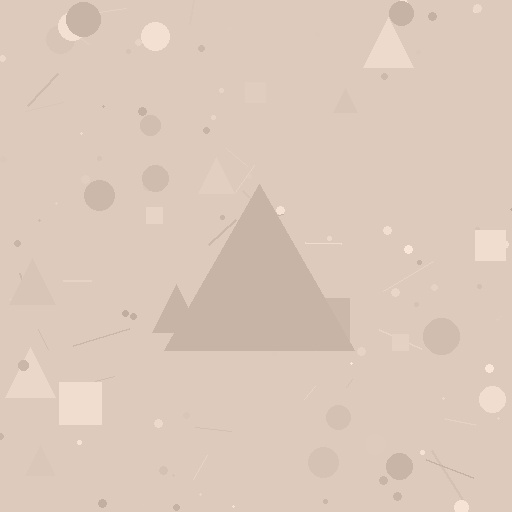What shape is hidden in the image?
A triangle is hidden in the image.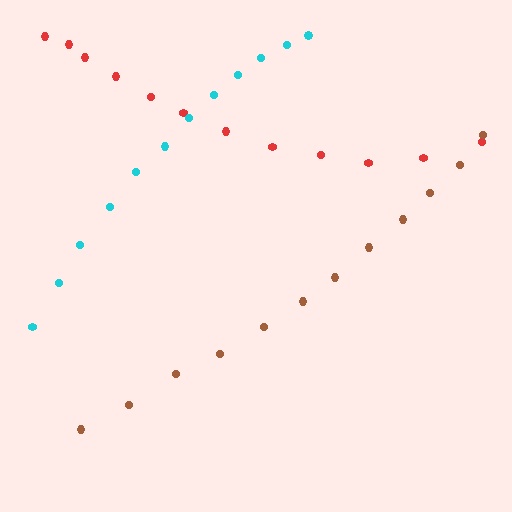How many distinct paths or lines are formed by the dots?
There are 3 distinct paths.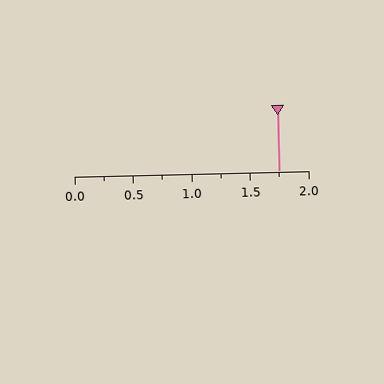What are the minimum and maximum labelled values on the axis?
The axis runs from 0.0 to 2.0.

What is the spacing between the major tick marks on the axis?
The major ticks are spaced 0.5 apart.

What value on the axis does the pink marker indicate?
The marker indicates approximately 1.75.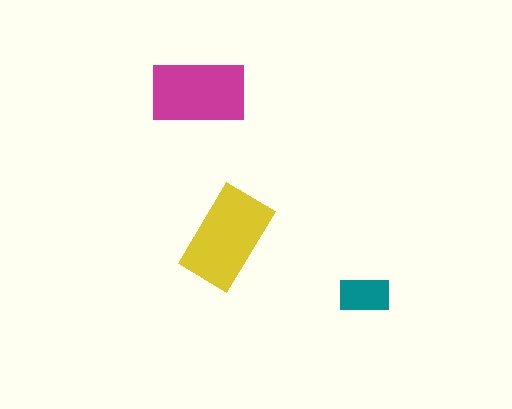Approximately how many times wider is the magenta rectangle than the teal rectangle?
About 2 times wider.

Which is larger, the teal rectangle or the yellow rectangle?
The yellow one.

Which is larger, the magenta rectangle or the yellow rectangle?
The yellow one.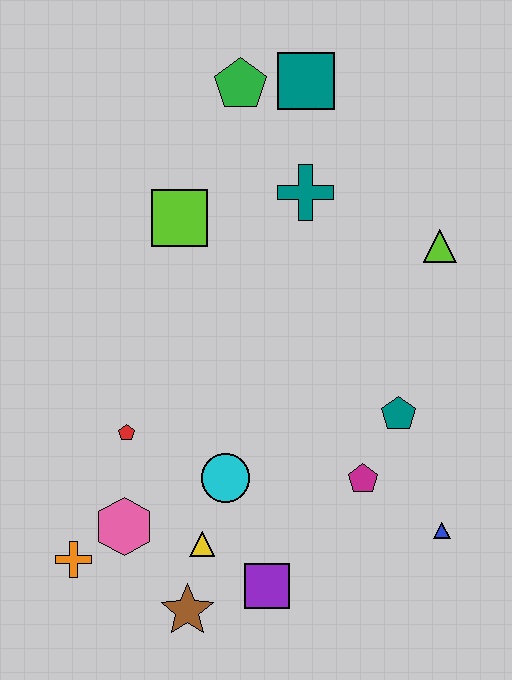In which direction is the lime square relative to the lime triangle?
The lime square is to the left of the lime triangle.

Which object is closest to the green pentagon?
The teal square is closest to the green pentagon.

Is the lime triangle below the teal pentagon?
No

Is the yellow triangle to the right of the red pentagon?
Yes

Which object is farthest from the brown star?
The teal square is farthest from the brown star.